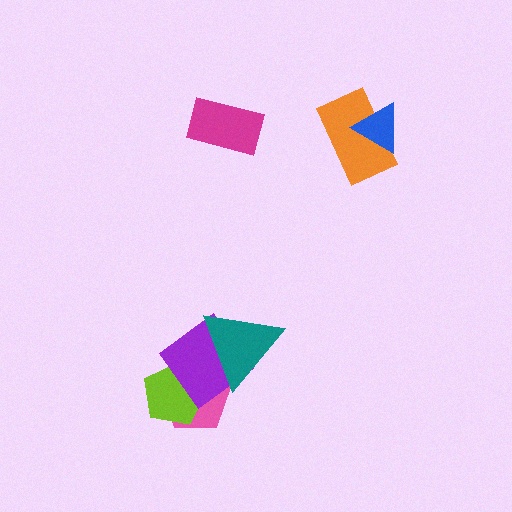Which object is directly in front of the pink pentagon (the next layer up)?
The lime pentagon is directly in front of the pink pentagon.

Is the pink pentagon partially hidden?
Yes, it is partially covered by another shape.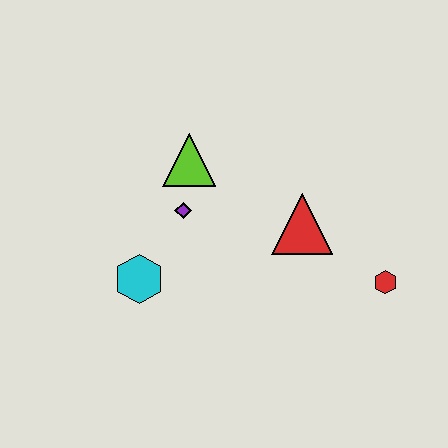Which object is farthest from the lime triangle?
The red hexagon is farthest from the lime triangle.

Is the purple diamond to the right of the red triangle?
No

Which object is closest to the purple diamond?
The lime triangle is closest to the purple diamond.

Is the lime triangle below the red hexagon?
No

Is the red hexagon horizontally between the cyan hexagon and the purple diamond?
No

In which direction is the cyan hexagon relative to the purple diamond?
The cyan hexagon is below the purple diamond.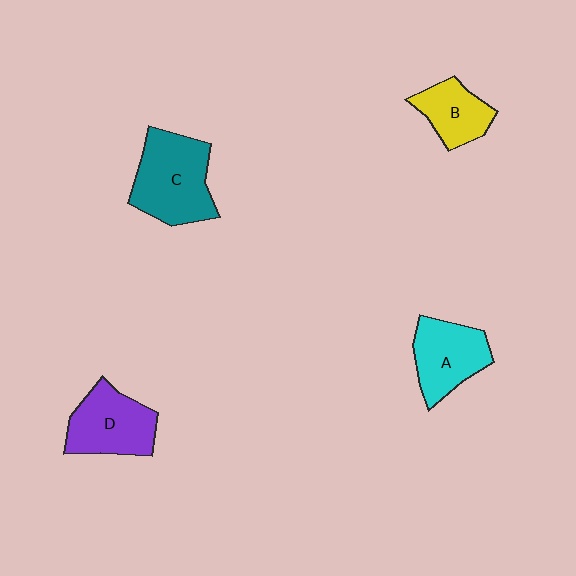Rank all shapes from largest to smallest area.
From largest to smallest: C (teal), D (purple), A (cyan), B (yellow).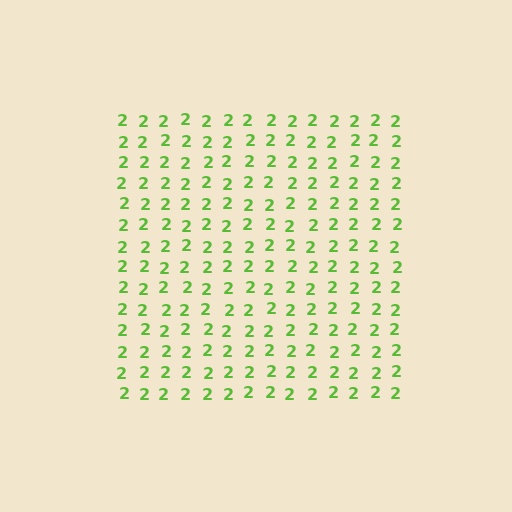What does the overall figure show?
The overall figure shows a square.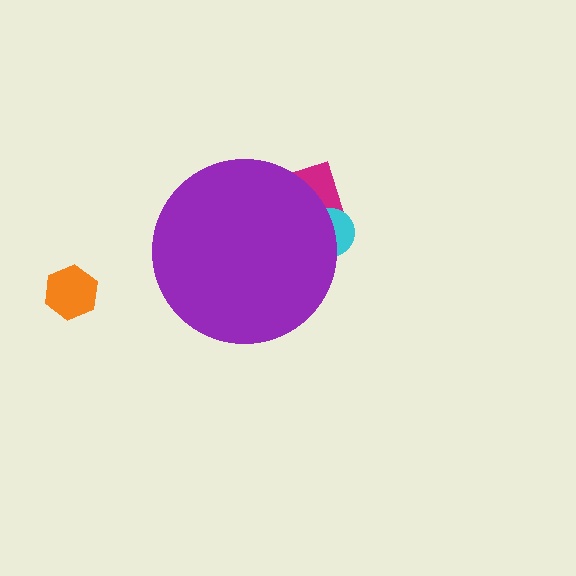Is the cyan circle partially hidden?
Yes, the cyan circle is partially hidden behind the purple circle.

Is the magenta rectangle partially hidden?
Yes, the magenta rectangle is partially hidden behind the purple circle.